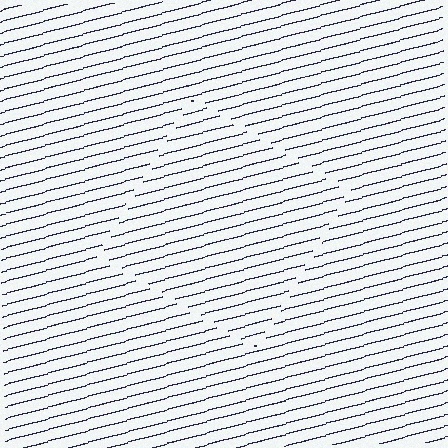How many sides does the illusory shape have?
4 sides — the line-ends trace a square.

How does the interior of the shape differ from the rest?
The interior of the shape contains the same grating, shifted by half a period — the contour is defined by the phase discontinuity where line-ends from the inner and outer gratings abut.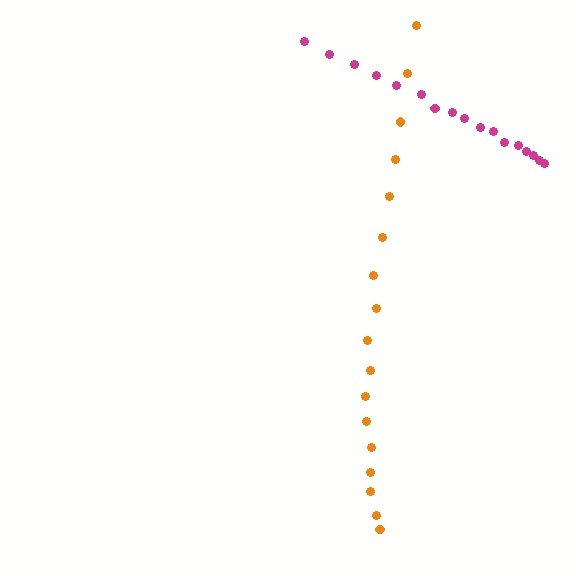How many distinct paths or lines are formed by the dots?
There are 2 distinct paths.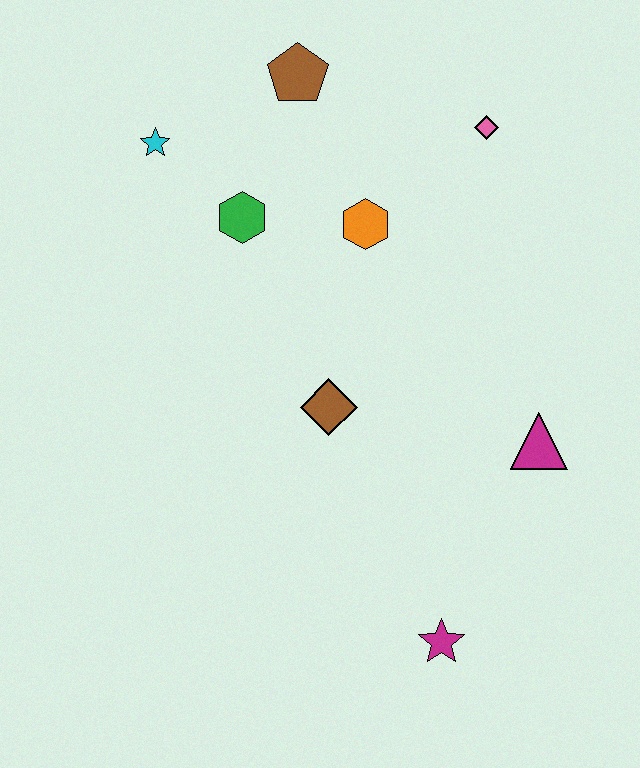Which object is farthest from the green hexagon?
The magenta star is farthest from the green hexagon.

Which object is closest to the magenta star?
The magenta triangle is closest to the magenta star.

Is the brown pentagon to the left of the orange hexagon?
Yes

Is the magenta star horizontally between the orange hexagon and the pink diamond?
Yes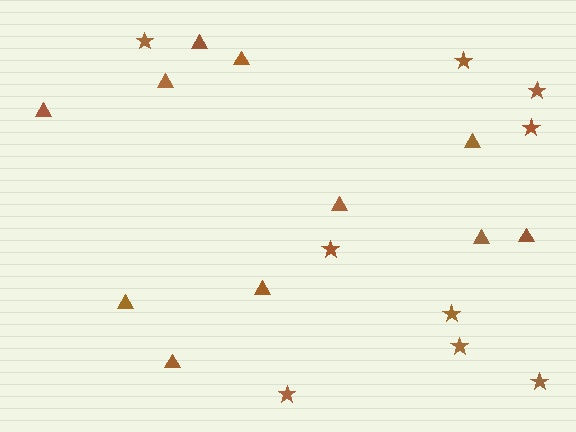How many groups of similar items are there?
There are 2 groups: one group of triangles (11) and one group of stars (9).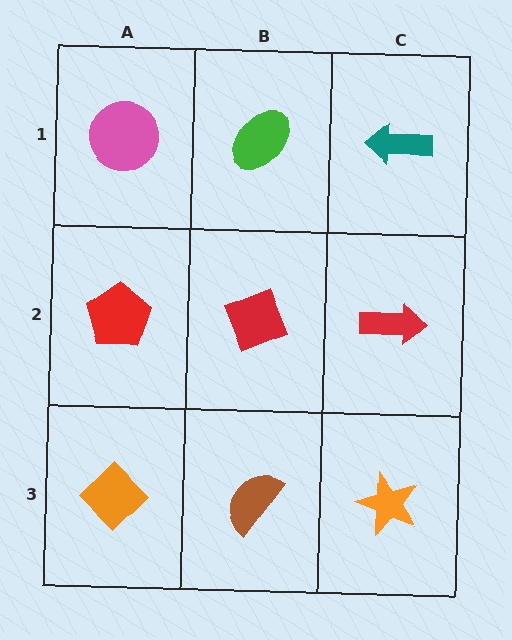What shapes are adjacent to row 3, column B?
A red diamond (row 2, column B), an orange diamond (row 3, column A), an orange star (row 3, column C).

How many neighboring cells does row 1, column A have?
2.